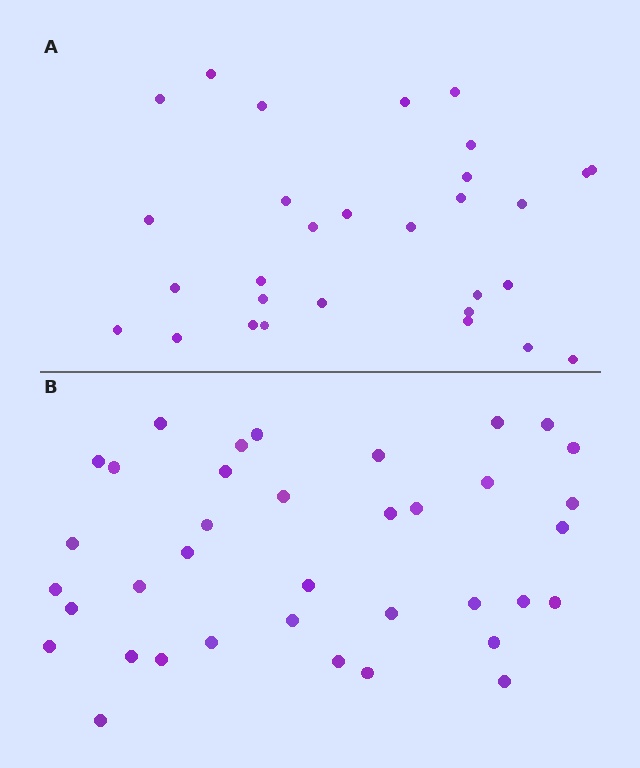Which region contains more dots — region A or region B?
Region B (the bottom region) has more dots.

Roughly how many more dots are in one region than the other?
Region B has roughly 8 or so more dots than region A.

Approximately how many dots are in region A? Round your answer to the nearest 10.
About 30 dots.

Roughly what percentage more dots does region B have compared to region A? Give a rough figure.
About 25% more.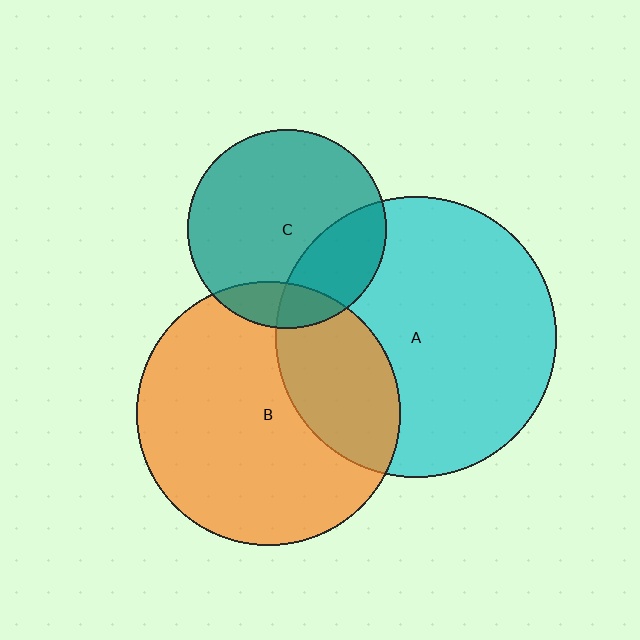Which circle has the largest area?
Circle A (cyan).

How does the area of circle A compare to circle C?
Approximately 2.0 times.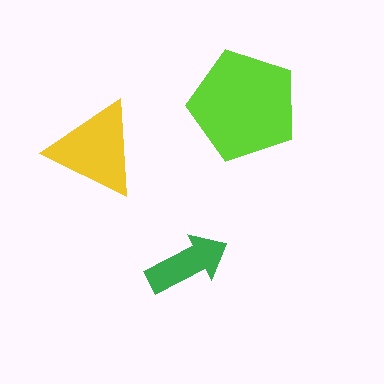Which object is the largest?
The lime pentagon.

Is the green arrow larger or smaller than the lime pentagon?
Smaller.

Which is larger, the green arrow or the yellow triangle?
The yellow triangle.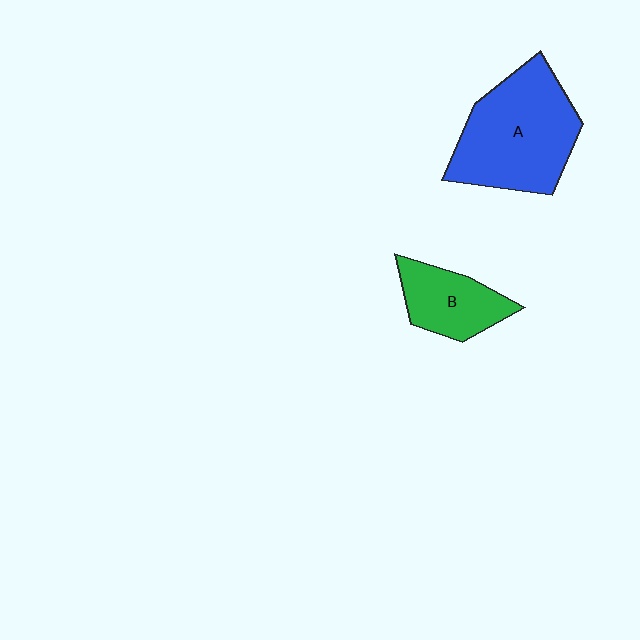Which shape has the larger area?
Shape A (blue).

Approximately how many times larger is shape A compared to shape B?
Approximately 2.0 times.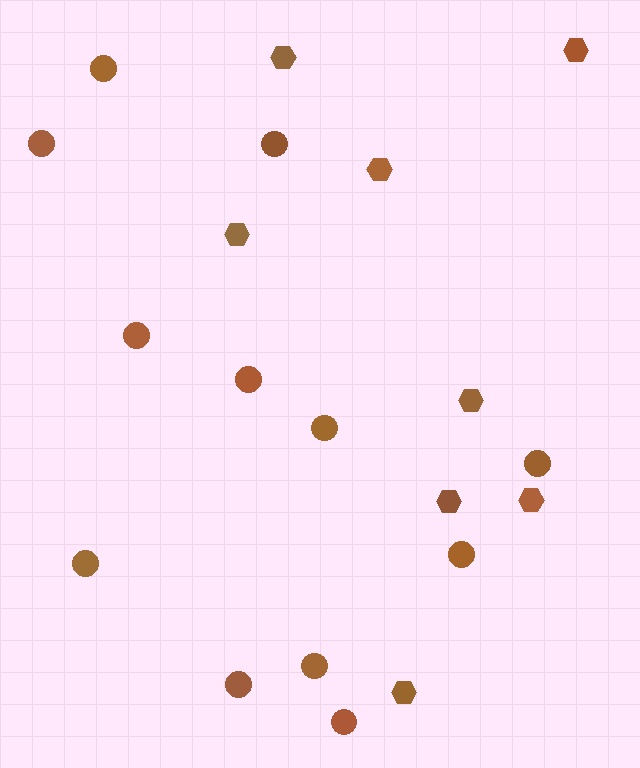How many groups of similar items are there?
There are 2 groups: one group of circles (12) and one group of hexagons (8).